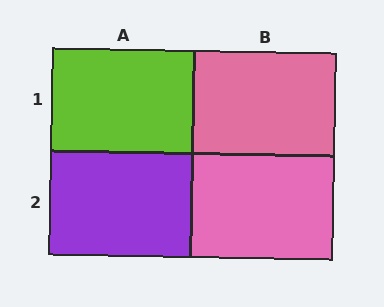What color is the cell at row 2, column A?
Purple.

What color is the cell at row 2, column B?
Pink.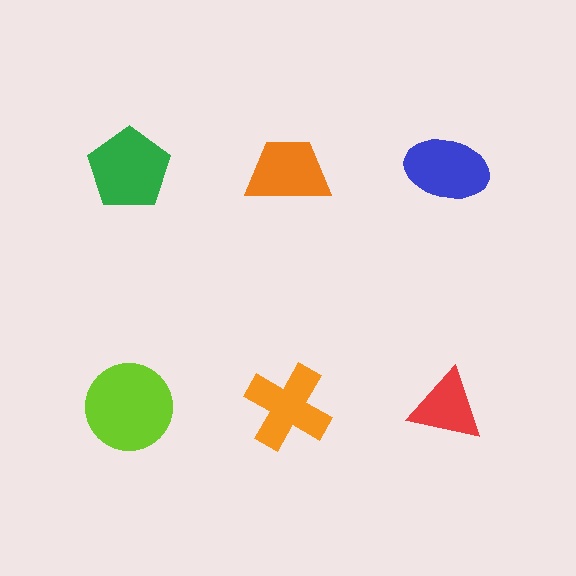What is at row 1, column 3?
A blue ellipse.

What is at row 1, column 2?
An orange trapezoid.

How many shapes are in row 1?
3 shapes.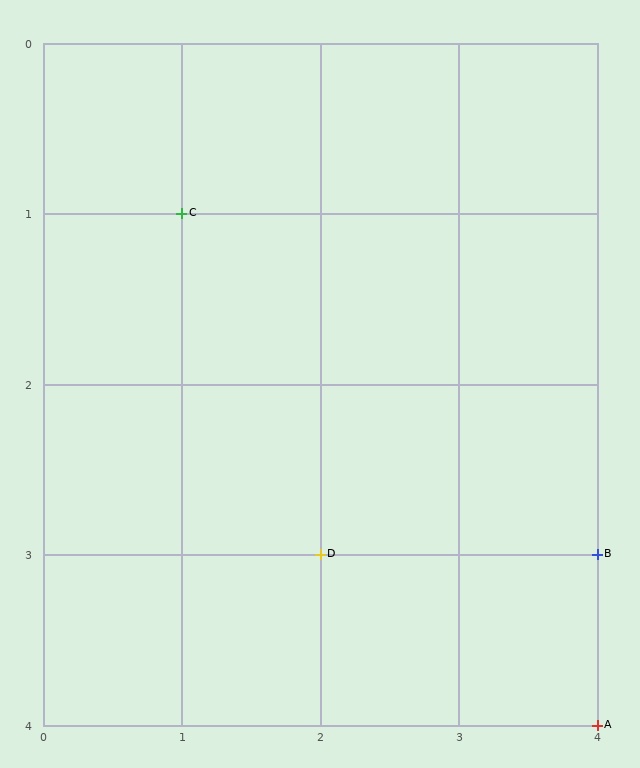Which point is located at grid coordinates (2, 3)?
Point D is at (2, 3).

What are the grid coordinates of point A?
Point A is at grid coordinates (4, 4).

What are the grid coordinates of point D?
Point D is at grid coordinates (2, 3).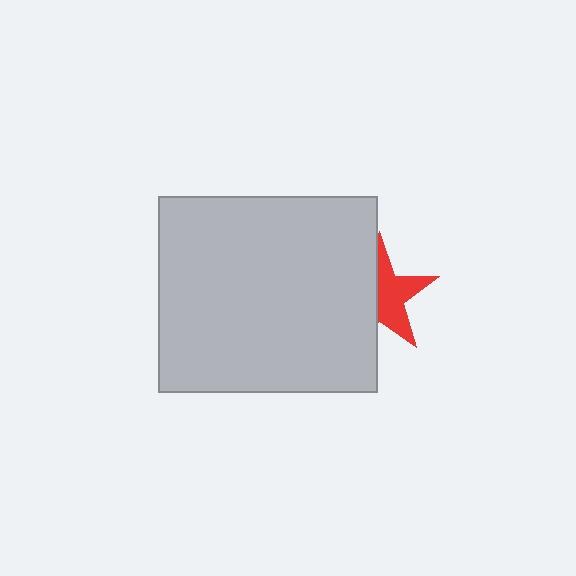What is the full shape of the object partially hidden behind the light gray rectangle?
The partially hidden object is a red star.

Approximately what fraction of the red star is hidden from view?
Roughly 47% of the red star is hidden behind the light gray rectangle.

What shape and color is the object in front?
The object in front is a light gray rectangle.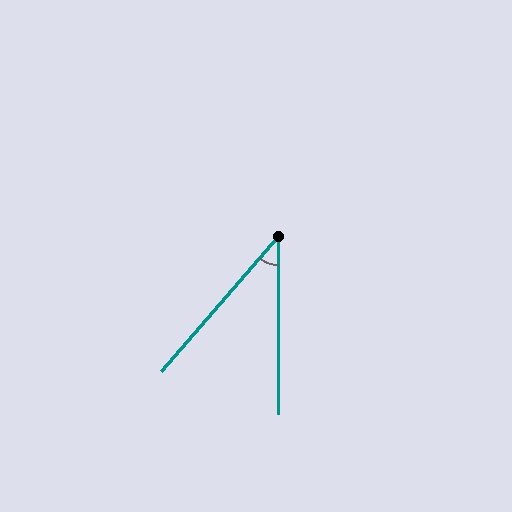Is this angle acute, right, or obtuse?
It is acute.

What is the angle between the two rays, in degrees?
Approximately 41 degrees.